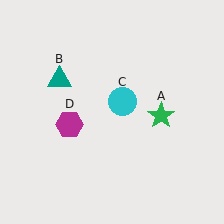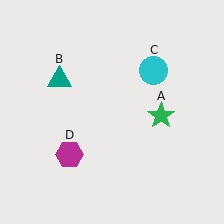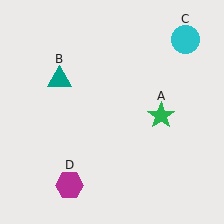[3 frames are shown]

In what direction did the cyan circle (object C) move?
The cyan circle (object C) moved up and to the right.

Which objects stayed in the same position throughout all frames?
Green star (object A) and teal triangle (object B) remained stationary.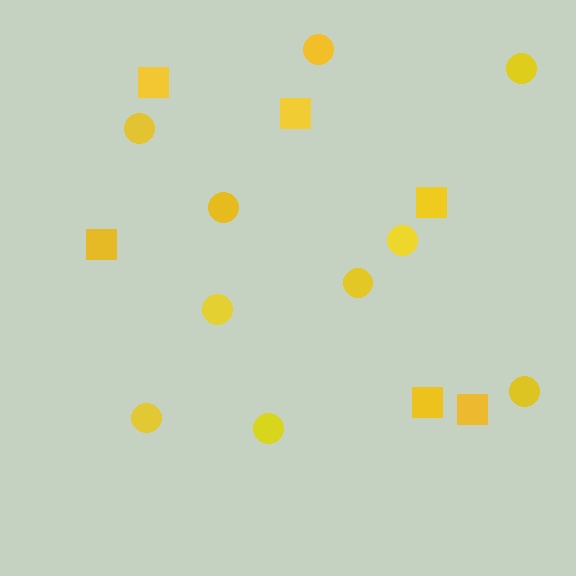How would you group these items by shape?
There are 2 groups: one group of circles (10) and one group of squares (6).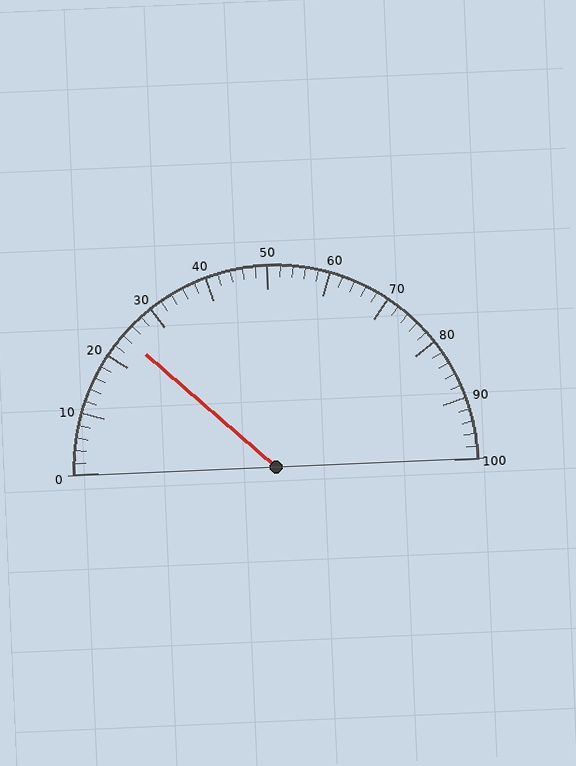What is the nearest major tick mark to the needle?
The nearest major tick mark is 20.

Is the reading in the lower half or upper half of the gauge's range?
The reading is in the lower half of the range (0 to 100).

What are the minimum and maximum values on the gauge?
The gauge ranges from 0 to 100.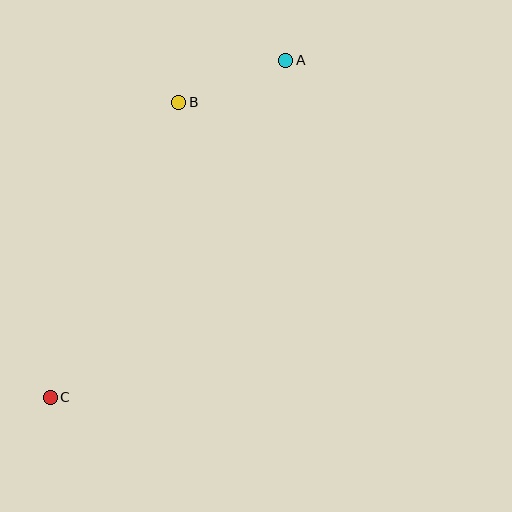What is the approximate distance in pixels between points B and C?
The distance between B and C is approximately 322 pixels.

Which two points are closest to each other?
Points A and B are closest to each other.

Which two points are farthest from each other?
Points A and C are farthest from each other.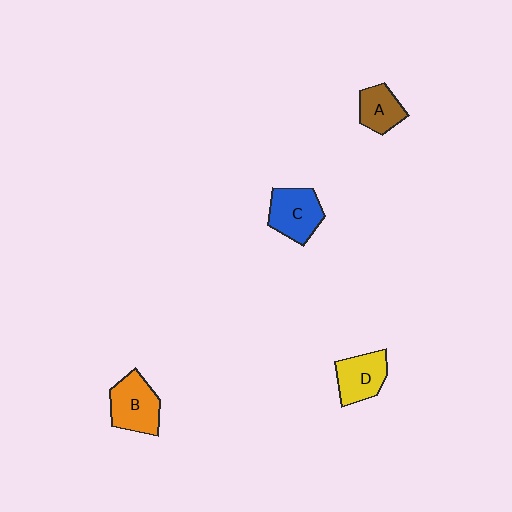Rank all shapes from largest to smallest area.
From largest to smallest: B (orange), C (blue), D (yellow), A (brown).